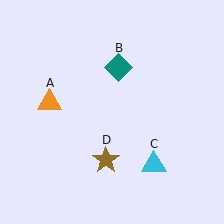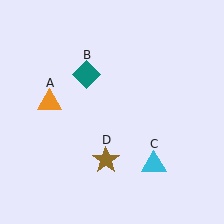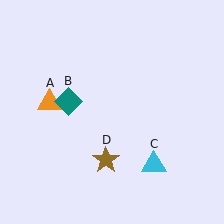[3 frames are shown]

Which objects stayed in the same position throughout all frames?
Orange triangle (object A) and cyan triangle (object C) and brown star (object D) remained stationary.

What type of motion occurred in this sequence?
The teal diamond (object B) rotated counterclockwise around the center of the scene.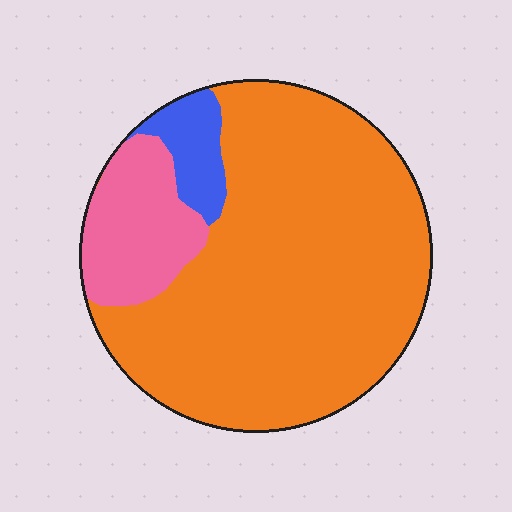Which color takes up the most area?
Orange, at roughly 75%.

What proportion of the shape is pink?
Pink takes up about one sixth (1/6) of the shape.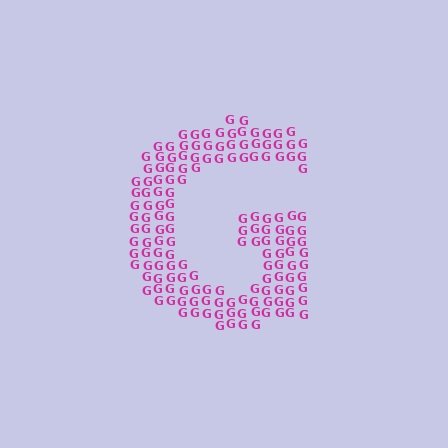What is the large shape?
The large shape is the letter G.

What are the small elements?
The small elements are letter G's.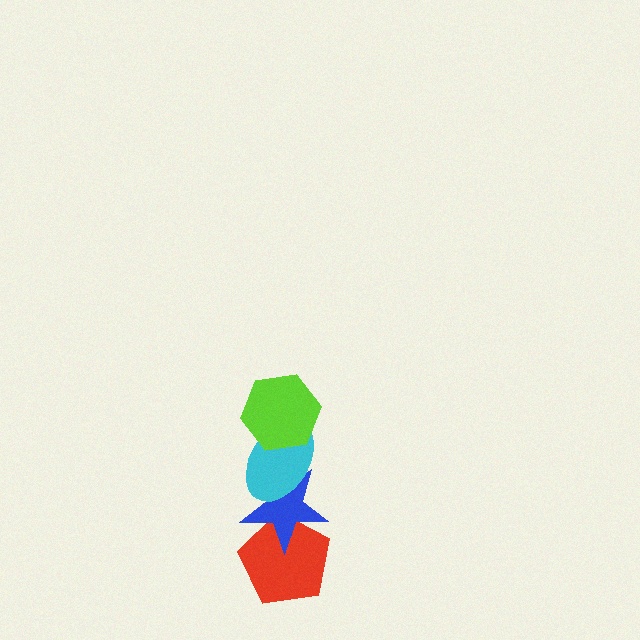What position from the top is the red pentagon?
The red pentagon is 4th from the top.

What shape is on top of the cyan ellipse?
The lime hexagon is on top of the cyan ellipse.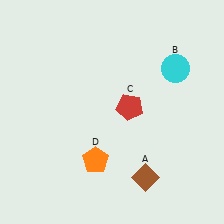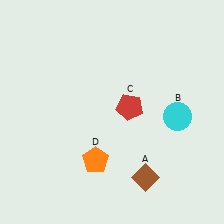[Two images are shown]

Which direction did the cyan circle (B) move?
The cyan circle (B) moved down.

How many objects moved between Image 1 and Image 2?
1 object moved between the two images.